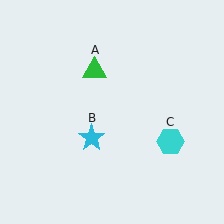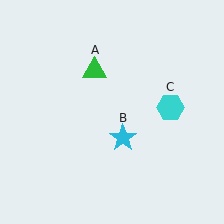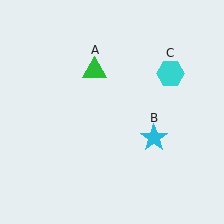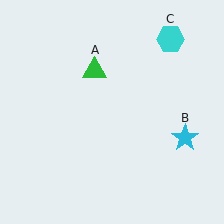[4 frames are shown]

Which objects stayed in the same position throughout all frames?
Green triangle (object A) remained stationary.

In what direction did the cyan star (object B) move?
The cyan star (object B) moved right.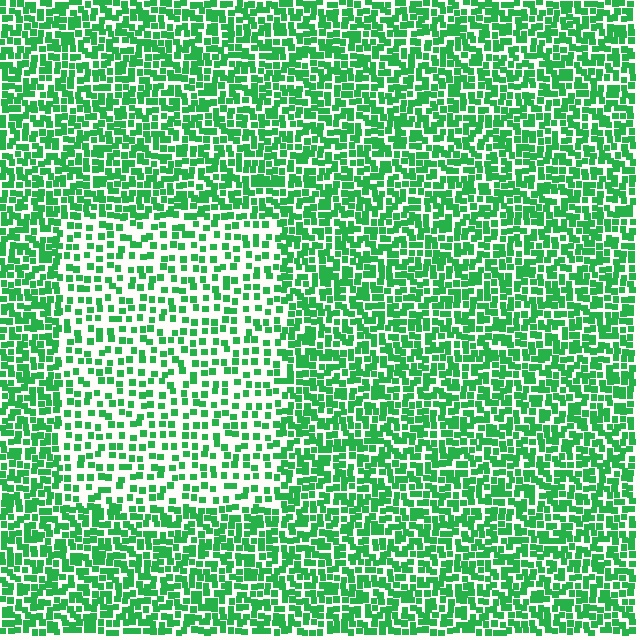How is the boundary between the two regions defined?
The boundary is defined by a change in element density (approximately 1.9x ratio). All elements are the same color, size, and shape.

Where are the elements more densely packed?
The elements are more densely packed outside the rectangle boundary.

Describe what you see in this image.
The image contains small green elements arranged at two different densities. A rectangle-shaped region is visible where the elements are less densely packed than the surrounding area.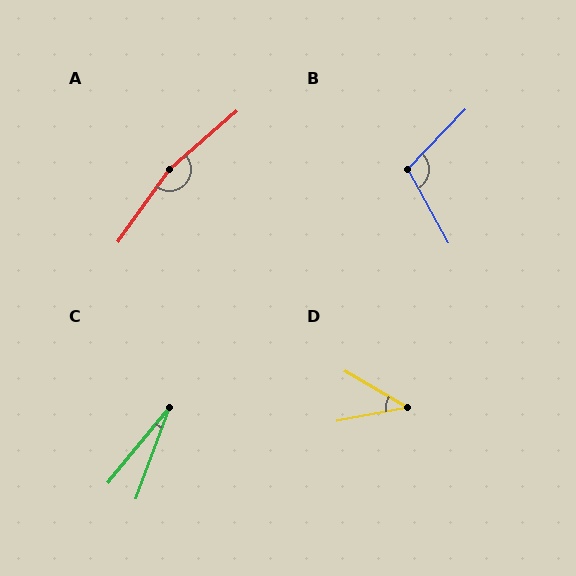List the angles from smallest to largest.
C (19°), D (41°), B (108°), A (166°).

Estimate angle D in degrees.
Approximately 41 degrees.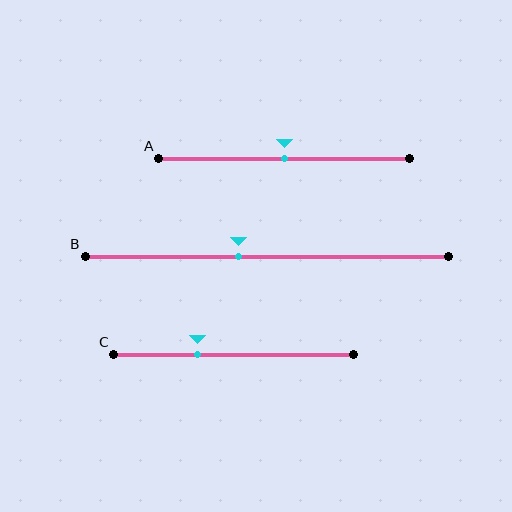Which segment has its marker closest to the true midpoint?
Segment A has its marker closest to the true midpoint.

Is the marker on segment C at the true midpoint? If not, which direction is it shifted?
No, the marker on segment C is shifted to the left by about 15% of the segment length.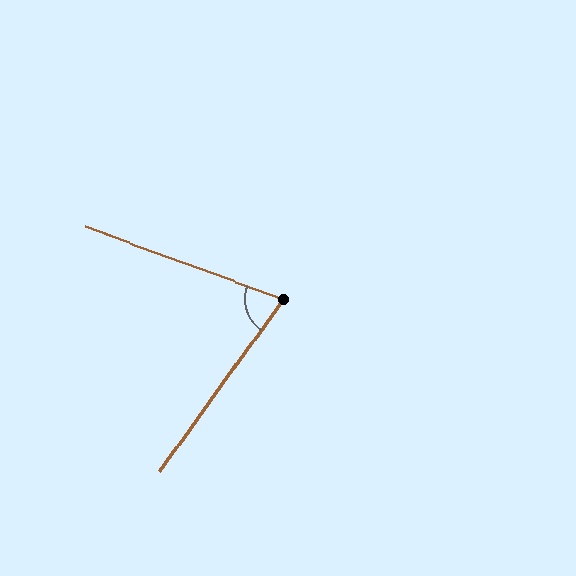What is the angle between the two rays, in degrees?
Approximately 75 degrees.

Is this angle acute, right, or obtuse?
It is acute.